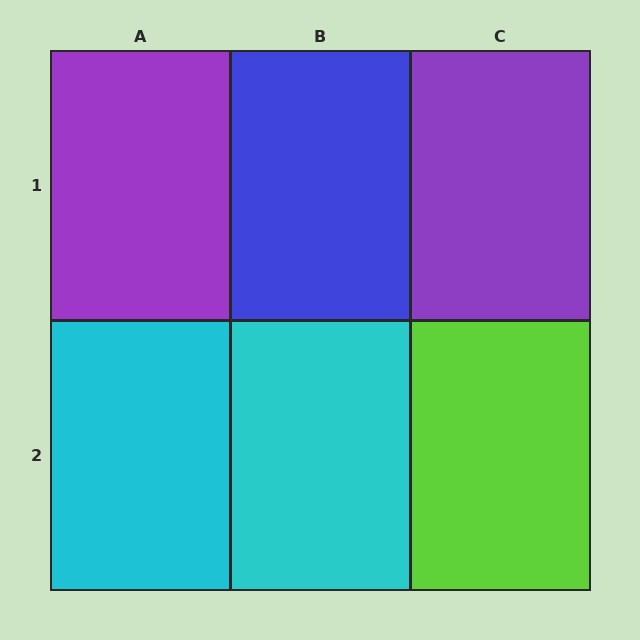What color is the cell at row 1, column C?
Purple.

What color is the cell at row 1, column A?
Purple.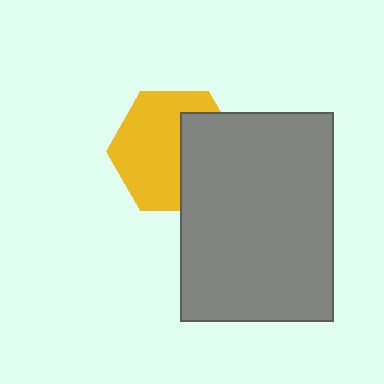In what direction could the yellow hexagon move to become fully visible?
The yellow hexagon could move left. That would shift it out from behind the gray rectangle entirely.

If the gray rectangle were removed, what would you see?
You would see the complete yellow hexagon.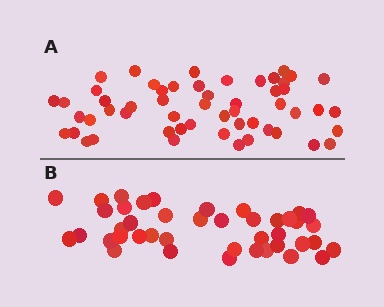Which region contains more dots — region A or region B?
Region A (the top region) has more dots.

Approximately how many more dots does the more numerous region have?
Region A has roughly 12 or so more dots than region B.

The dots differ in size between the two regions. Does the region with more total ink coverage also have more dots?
No. Region B has more total ink coverage because its dots are larger, but region A actually contains more individual dots. Total area can be misleading — the number of items is what matters here.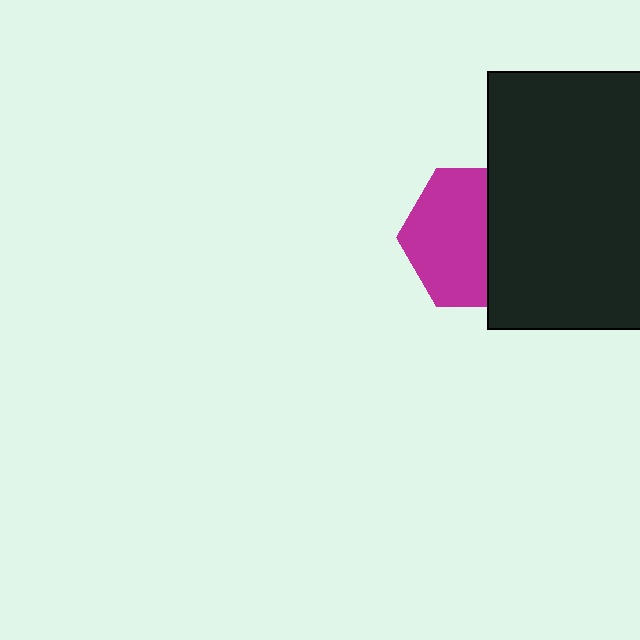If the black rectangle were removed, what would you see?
You would see the complete magenta hexagon.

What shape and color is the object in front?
The object in front is a black rectangle.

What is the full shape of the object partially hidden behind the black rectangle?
The partially hidden object is a magenta hexagon.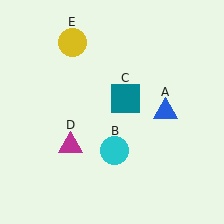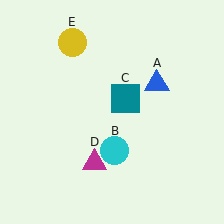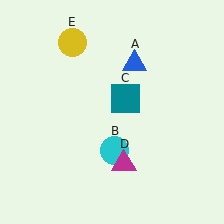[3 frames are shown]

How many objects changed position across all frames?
2 objects changed position: blue triangle (object A), magenta triangle (object D).